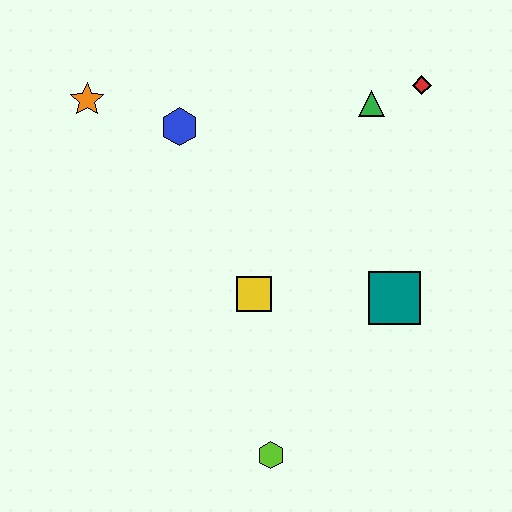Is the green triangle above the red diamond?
No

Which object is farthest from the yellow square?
The red diamond is farthest from the yellow square.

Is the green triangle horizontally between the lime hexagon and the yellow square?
No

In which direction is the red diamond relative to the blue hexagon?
The red diamond is to the right of the blue hexagon.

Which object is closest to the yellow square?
The teal square is closest to the yellow square.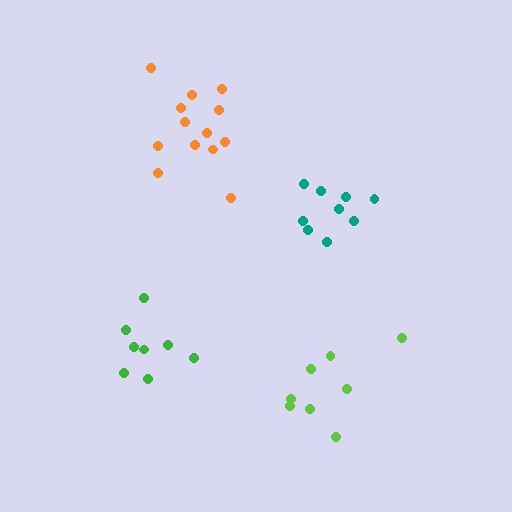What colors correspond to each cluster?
The clusters are colored: green, teal, orange, lime.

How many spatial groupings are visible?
There are 4 spatial groupings.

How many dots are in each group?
Group 1: 8 dots, Group 2: 9 dots, Group 3: 13 dots, Group 4: 8 dots (38 total).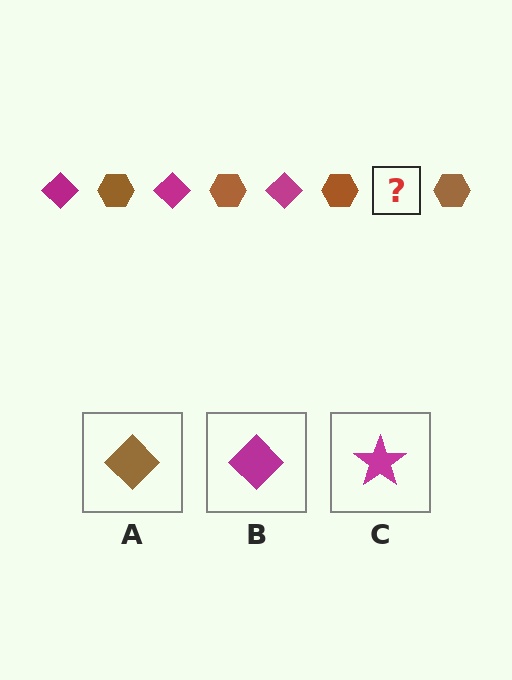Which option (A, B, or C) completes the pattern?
B.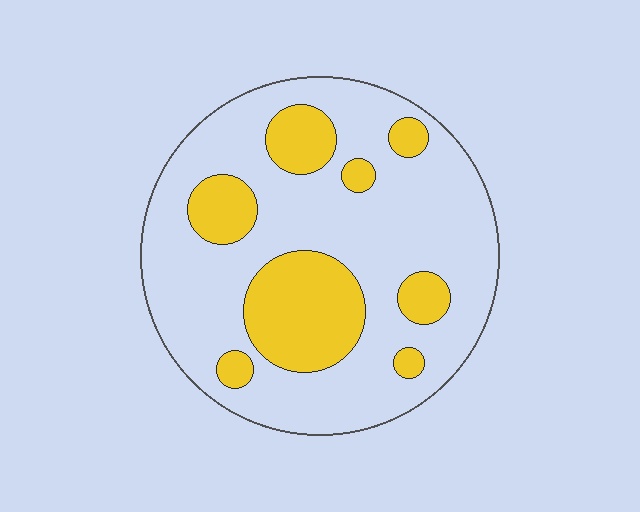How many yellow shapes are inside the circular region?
8.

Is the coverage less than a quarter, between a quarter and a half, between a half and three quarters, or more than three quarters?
Between a quarter and a half.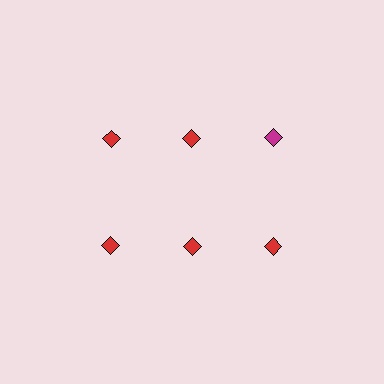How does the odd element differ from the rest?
It has a different color: magenta instead of red.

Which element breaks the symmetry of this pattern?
The magenta diamond in the top row, center column breaks the symmetry. All other shapes are red diamonds.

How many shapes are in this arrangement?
There are 6 shapes arranged in a grid pattern.